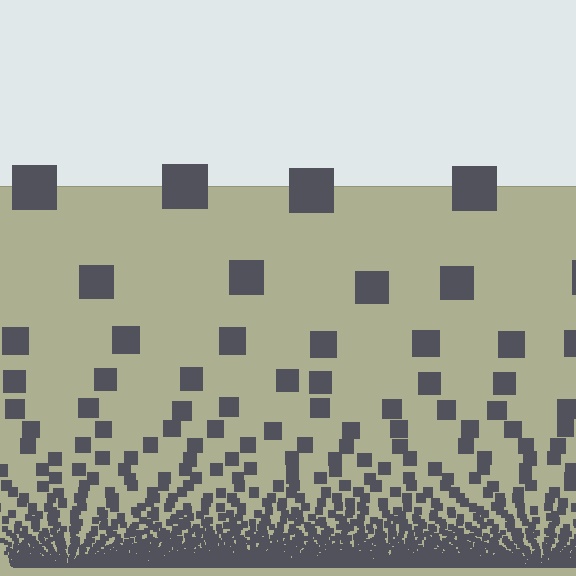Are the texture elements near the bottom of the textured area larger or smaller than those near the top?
Smaller. The gradient is inverted — elements near the bottom are smaller and denser.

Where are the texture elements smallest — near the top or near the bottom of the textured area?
Near the bottom.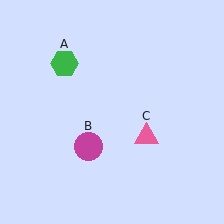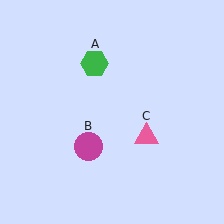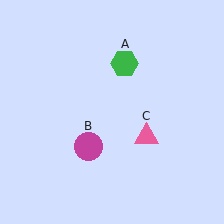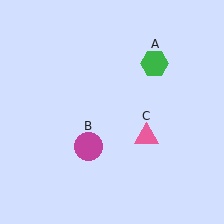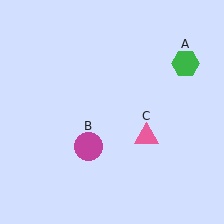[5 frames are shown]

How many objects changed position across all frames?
1 object changed position: green hexagon (object A).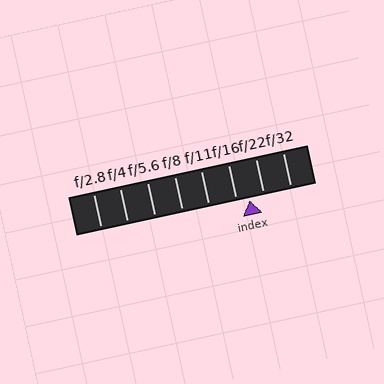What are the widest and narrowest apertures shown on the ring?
The widest aperture shown is f/2.8 and the narrowest is f/32.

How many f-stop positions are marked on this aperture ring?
There are 8 f-stop positions marked.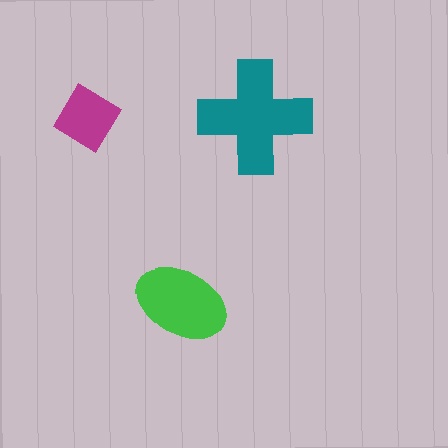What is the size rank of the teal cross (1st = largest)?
1st.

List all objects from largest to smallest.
The teal cross, the green ellipse, the magenta diamond.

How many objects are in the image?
There are 3 objects in the image.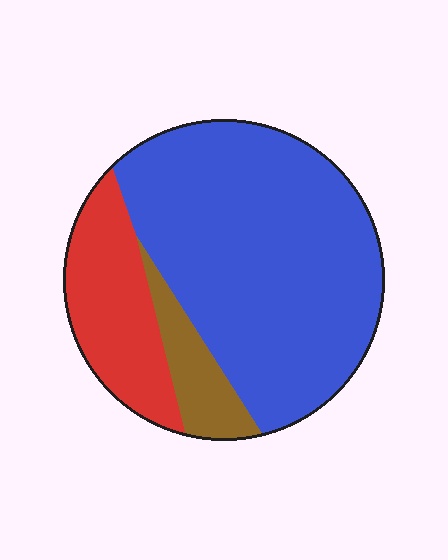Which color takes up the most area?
Blue, at roughly 70%.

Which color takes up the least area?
Brown, at roughly 10%.